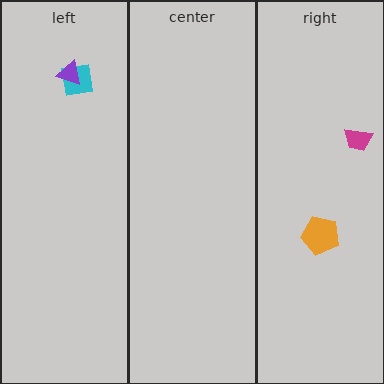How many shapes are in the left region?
2.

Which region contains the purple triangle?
The left region.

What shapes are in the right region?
The orange pentagon, the magenta trapezoid.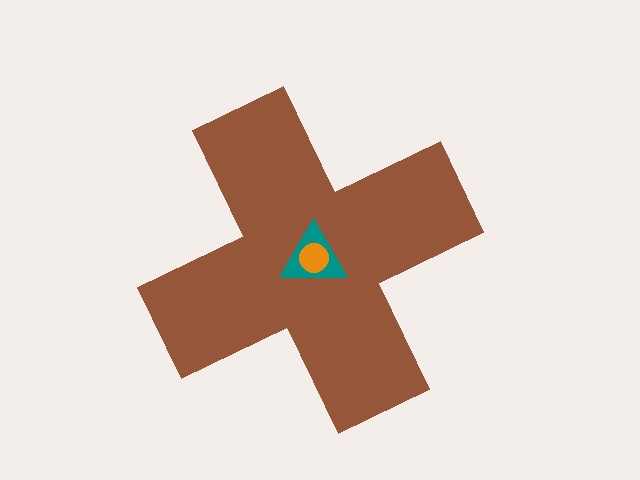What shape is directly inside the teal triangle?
The orange circle.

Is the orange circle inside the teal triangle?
Yes.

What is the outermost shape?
The brown cross.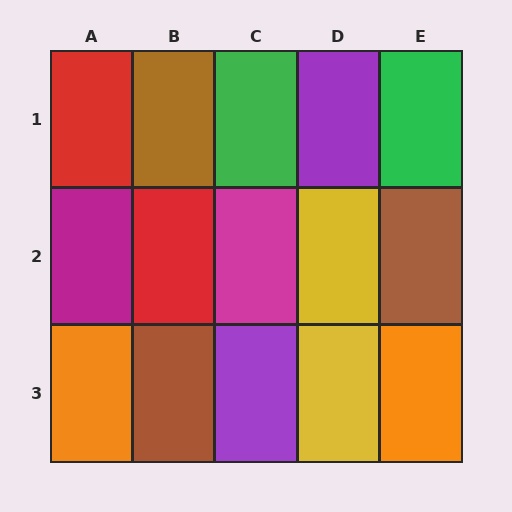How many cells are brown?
3 cells are brown.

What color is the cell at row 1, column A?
Red.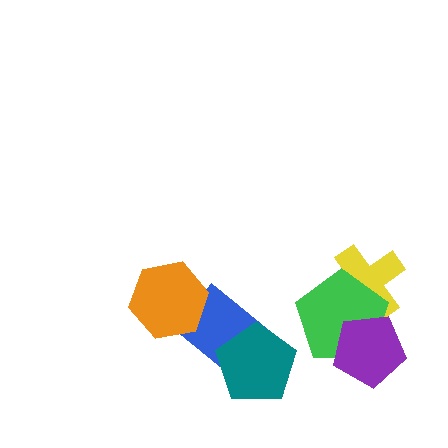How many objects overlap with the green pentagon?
2 objects overlap with the green pentagon.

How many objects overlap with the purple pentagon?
2 objects overlap with the purple pentagon.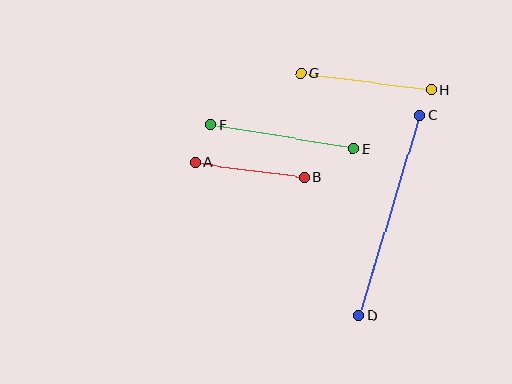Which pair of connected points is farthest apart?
Points C and D are farthest apart.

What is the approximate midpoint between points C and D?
The midpoint is at approximately (389, 215) pixels.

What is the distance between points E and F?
The distance is approximately 145 pixels.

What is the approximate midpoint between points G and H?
The midpoint is at approximately (366, 81) pixels.